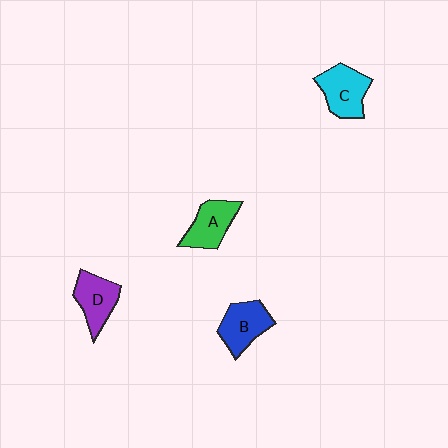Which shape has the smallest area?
Shape D (purple).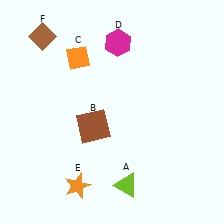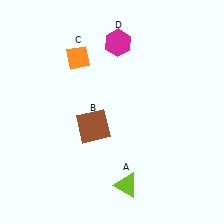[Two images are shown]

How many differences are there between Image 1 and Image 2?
There are 2 differences between the two images.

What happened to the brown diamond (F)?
The brown diamond (F) was removed in Image 2. It was in the top-left area of Image 1.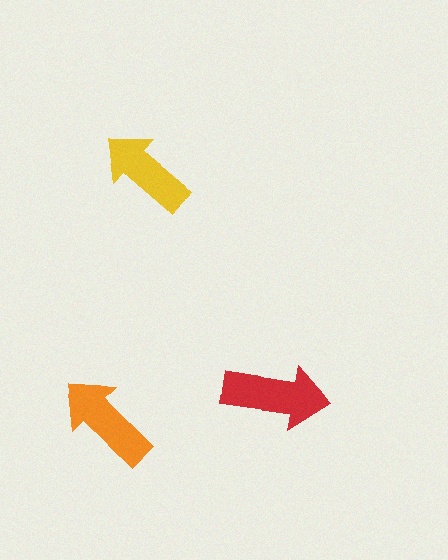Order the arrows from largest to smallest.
the red one, the orange one, the yellow one.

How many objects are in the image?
There are 3 objects in the image.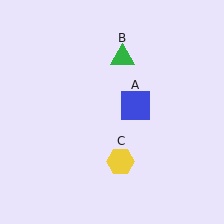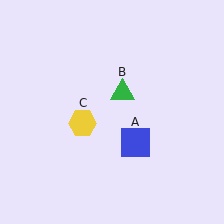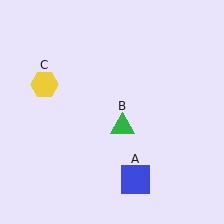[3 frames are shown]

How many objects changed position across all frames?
3 objects changed position: blue square (object A), green triangle (object B), yellow hexagon (object C).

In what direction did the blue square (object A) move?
The blue square (object A) moved down.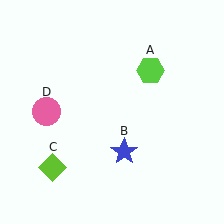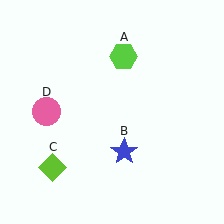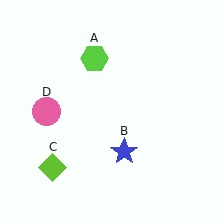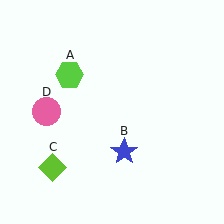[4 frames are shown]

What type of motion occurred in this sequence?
The lime hexagon (object A) rotated counterclockwise around the center of the scene.